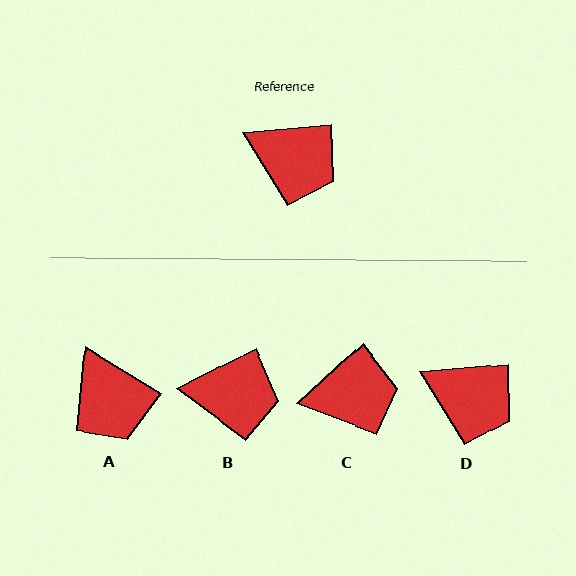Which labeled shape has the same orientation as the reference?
D.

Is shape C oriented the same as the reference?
No, it is off by about 37 degrees.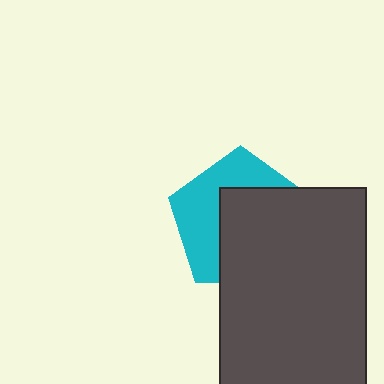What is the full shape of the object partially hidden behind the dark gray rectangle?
The partially hidden object is a cyan pentagon.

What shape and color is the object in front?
The object in front is a dark gray rectangle.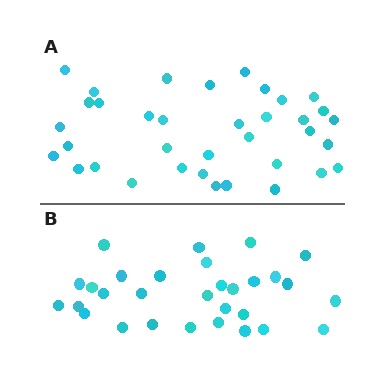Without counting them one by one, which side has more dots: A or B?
Region A (the top region) has more dots.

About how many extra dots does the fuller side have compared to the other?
Region A has about 6 more dots than region B.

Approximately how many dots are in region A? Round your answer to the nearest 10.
About 40 dots. (The exact count is 36, which rounds to 40.)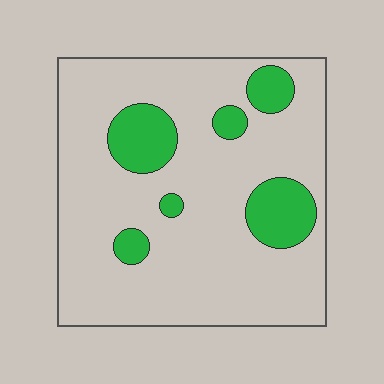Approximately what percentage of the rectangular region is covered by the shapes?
Approximately 15%.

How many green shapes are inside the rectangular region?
6.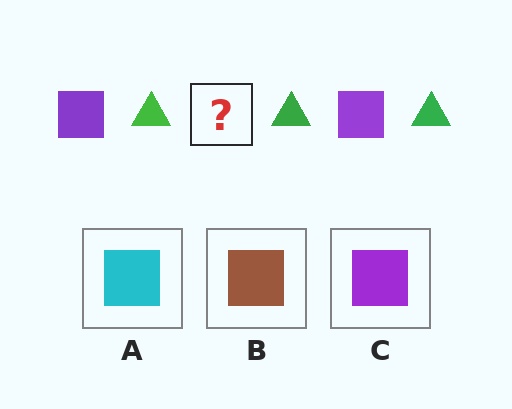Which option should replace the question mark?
Option C.